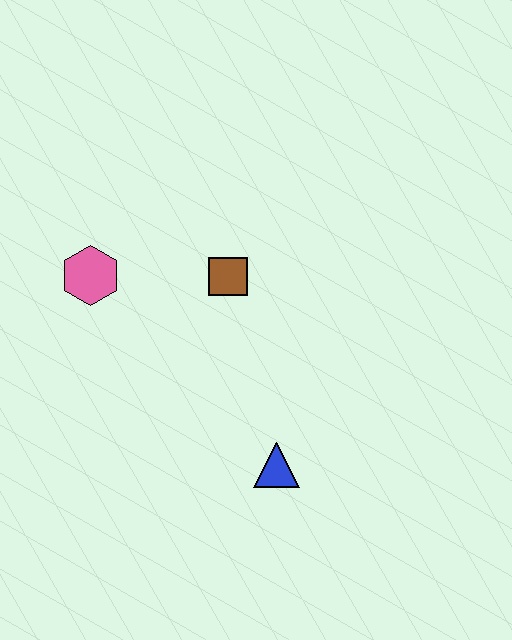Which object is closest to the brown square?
The pink hexagon is closest to the brown square.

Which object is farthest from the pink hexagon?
The blue triangle is farthest from the pink hexagon.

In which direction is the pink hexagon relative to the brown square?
The pink hexagon is to the left of the brown square.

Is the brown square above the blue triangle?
Yes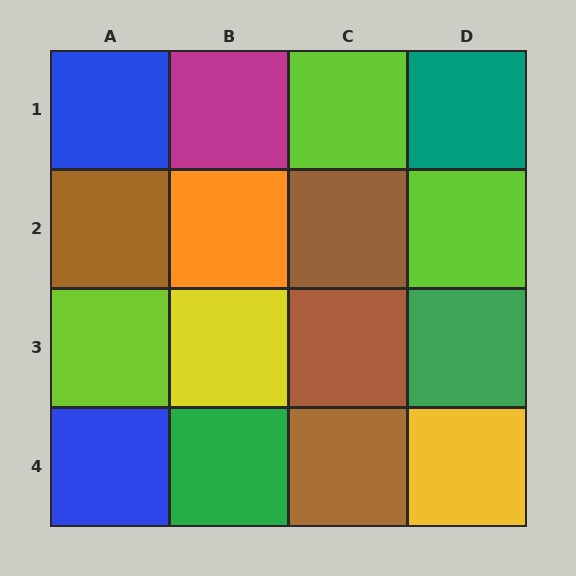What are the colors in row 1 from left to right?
Blue, magenta, lime, teal.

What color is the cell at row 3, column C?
Brown.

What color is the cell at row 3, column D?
Green.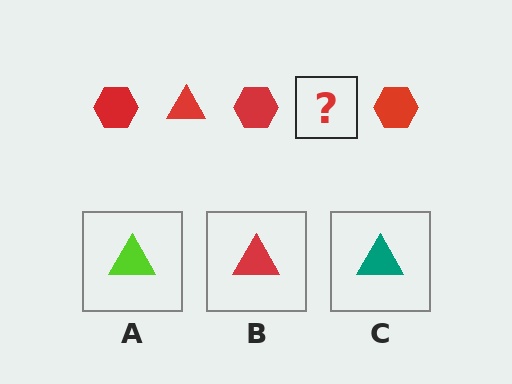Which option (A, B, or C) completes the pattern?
B.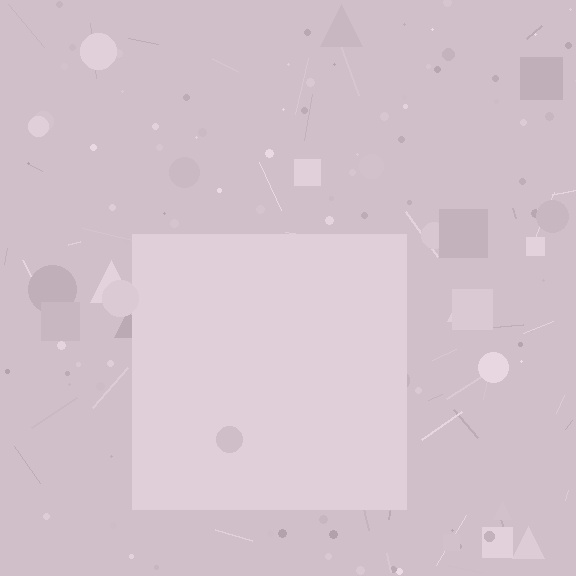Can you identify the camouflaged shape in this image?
The camouflaged shape is a square.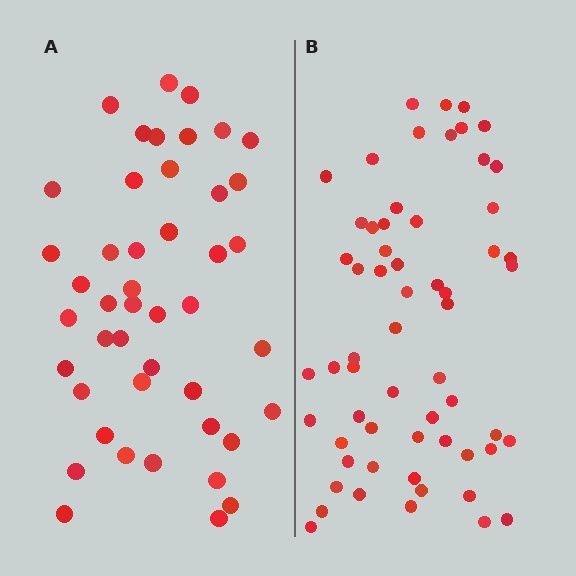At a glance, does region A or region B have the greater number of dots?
Region B (the right region) has more dots.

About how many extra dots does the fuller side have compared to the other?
Region B has approximately 15 more dots than region A.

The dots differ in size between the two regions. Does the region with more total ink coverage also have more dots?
No. Region A has more total ink coverage because its dots are larger, but region B actually contains more individual dots. Total area can be misleading — the number of items is what matters here.